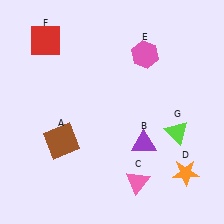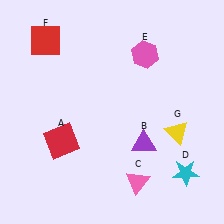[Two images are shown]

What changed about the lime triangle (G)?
In Image 1, G is lime. In Image 2, it changed to yellow.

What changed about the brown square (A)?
In Image 1, A is brown. In Image 2, it changed to red.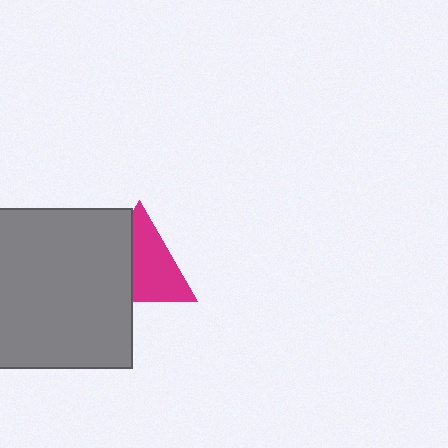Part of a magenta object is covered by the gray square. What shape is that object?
It is a triangle.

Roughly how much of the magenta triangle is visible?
About half of it is visible (roughly 59%).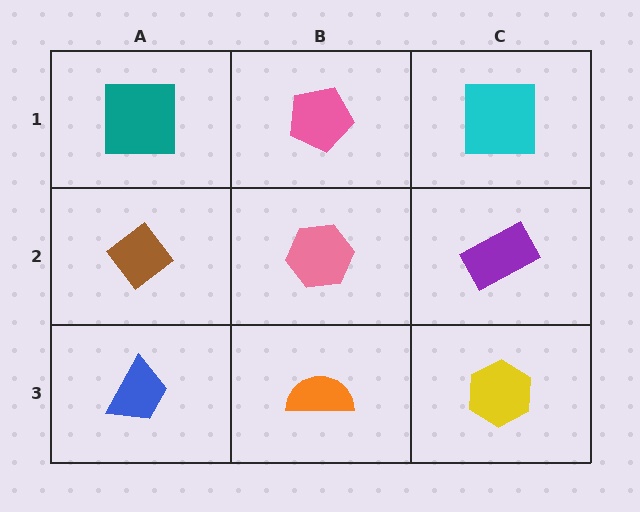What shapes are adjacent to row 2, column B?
A pink pentagon (row 1, column B), an orange semicircle (row 3, column B), a brown diamond (row 2, column A), a purple rectangle (row 2, column C).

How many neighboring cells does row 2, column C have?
3.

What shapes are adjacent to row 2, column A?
A teal square (row 1, column A), a blue trapezoid (row 3, column A), a pink hexagon (row 2, column B).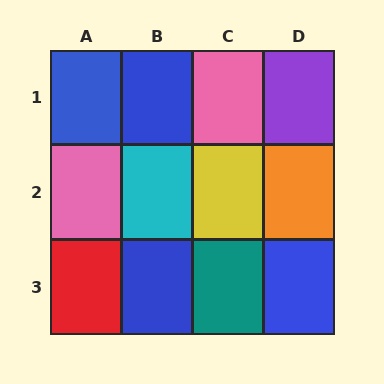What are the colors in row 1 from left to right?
Blue, blue, pink, purple.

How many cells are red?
1 cell is red.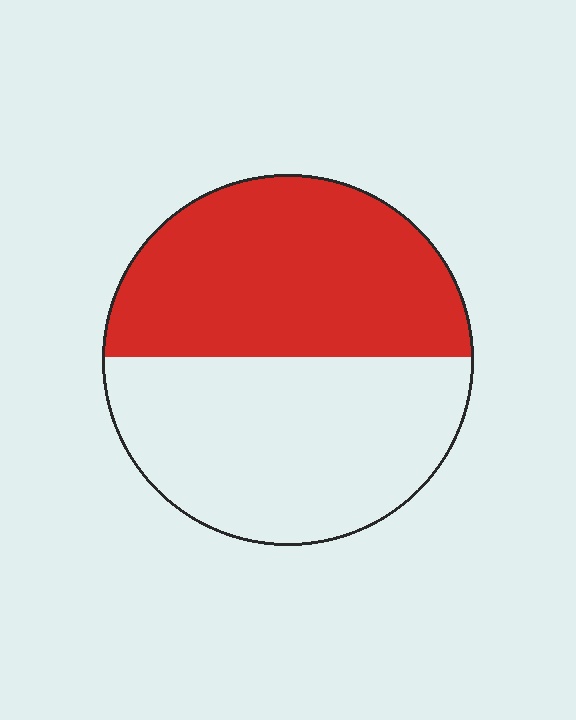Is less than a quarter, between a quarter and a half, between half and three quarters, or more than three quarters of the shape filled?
Between a quarter and a half.